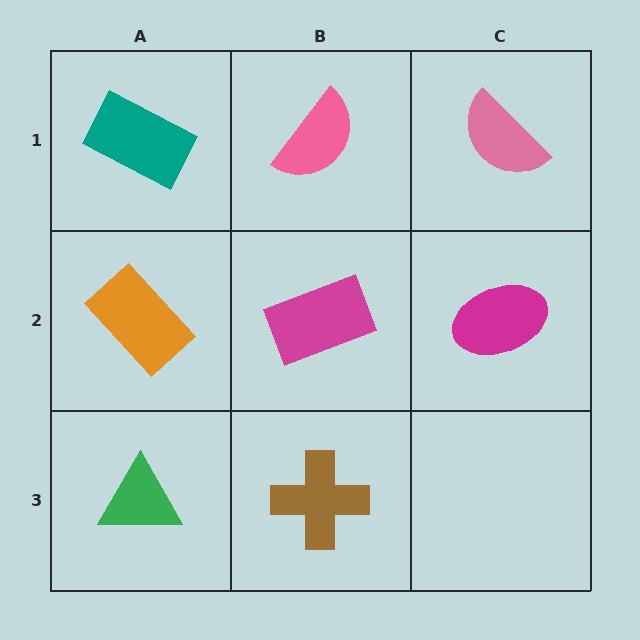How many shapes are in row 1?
3 shapes.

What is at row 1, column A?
A teal rectangle.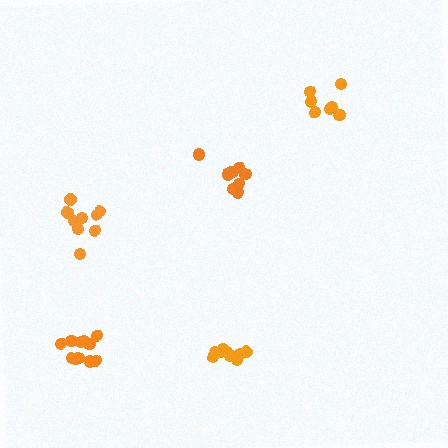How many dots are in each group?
Group 1: 7 dots, Group 2: 11 dots, Group 3: 8 dots, Group 4: 11 dots, Group 5: 10 dots (47 total).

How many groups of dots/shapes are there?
There are 5 groups.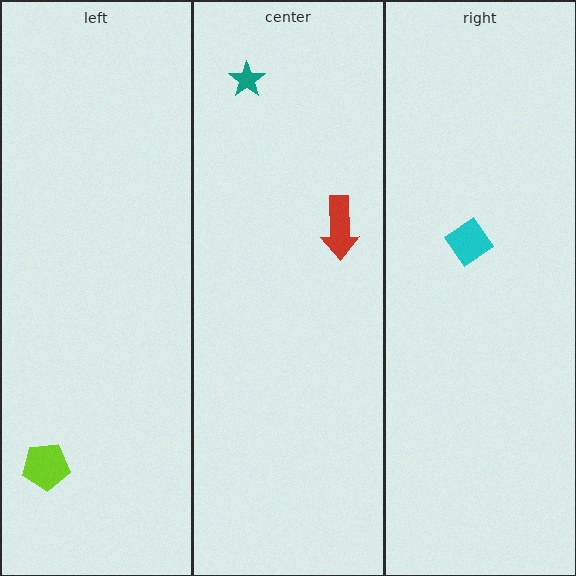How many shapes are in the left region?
1.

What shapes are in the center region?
The red arrow, the teal star.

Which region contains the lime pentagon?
The left region.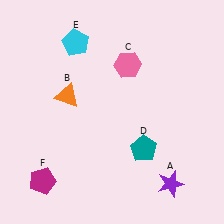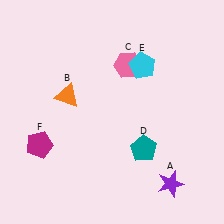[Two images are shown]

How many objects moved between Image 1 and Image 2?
2 objects moved between the two images.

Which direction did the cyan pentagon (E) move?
The cyan pentagon (E) moved right.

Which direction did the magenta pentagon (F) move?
The magenta pentagon (F) moved up.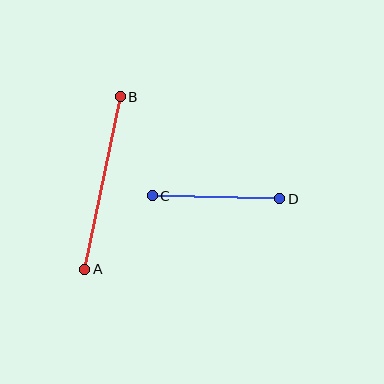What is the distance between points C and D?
The distance is approximately 128 pixels.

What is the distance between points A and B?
The distance is approximately 176 pixels.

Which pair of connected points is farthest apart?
Points A and B are farthest apart.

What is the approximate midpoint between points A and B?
The midpoint is at approximately (103, 183) pixels.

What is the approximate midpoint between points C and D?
The midpoint is at approximately (216, 197) pixels.